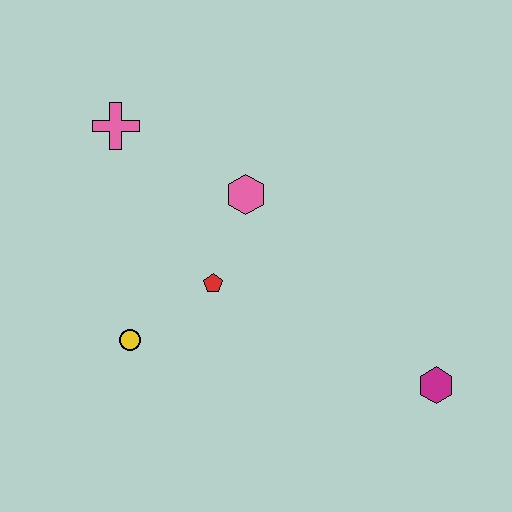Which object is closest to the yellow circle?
The red pentagon is closest to the yellow circle.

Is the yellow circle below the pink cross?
Yes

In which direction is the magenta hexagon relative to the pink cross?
The magenta hexagon is to the right of the pink cross.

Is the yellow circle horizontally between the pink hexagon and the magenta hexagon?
No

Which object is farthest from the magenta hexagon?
The pink cross is farthest from the magenta hexagon.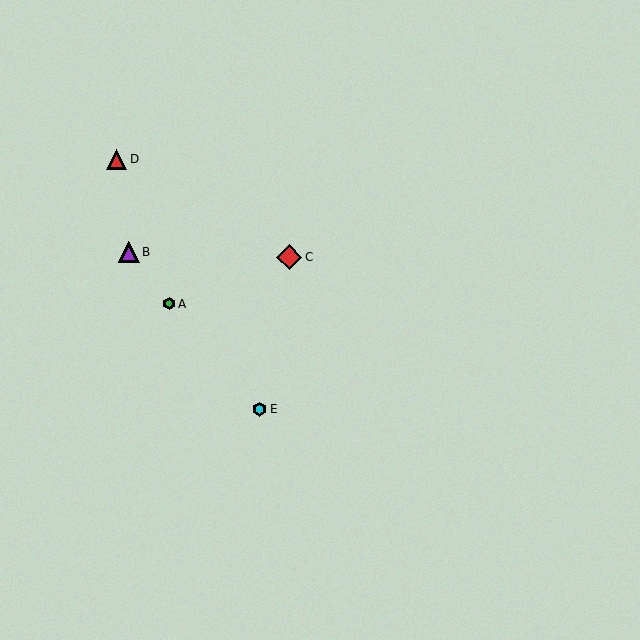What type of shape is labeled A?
Shape A is a green hexagon.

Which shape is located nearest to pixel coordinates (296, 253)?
The red diamond (labeled C) at (289, 257) is nearest to that location.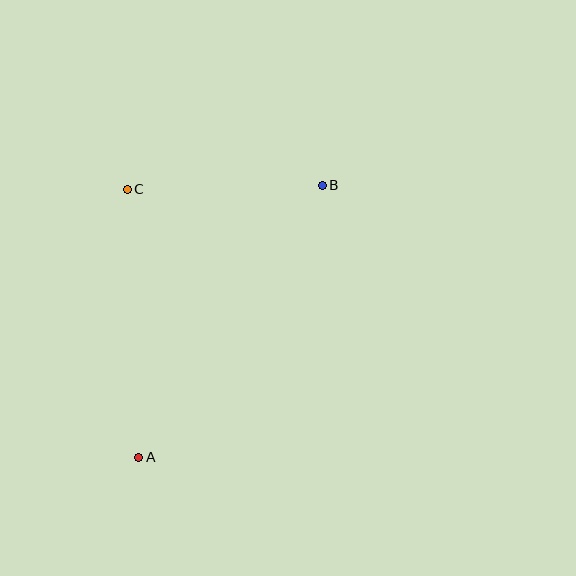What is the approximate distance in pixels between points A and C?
The distance between A and C is approximately 268 pixels.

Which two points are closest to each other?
Points B and C are closest to each other.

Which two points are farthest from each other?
Points A and B are farthest from each other.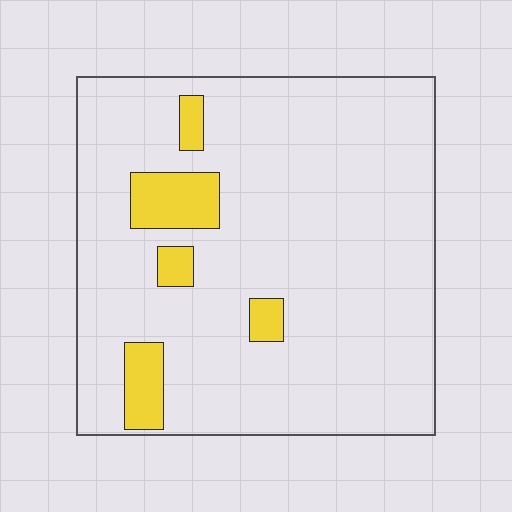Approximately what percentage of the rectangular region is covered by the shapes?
Approximately 10%.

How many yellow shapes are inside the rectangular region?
5.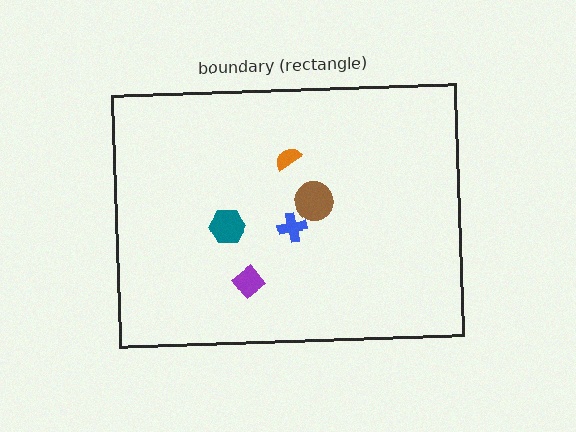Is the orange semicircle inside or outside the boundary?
Inside.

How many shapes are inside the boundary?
5 inside, 0 outside.